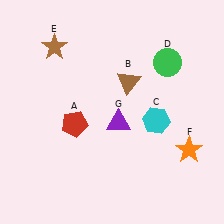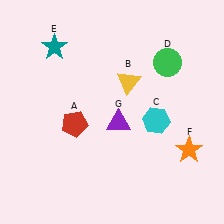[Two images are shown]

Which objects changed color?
B changed from brown to yellow. E changed from brown to teal.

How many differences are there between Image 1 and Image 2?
There are 2 differences between the two images.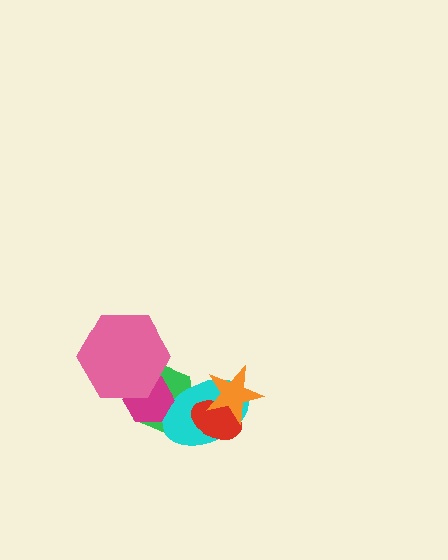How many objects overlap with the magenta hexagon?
3 objects overlap with the magenta hexagon.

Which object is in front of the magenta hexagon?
The pink hexagon is in front of the magenta hexagon.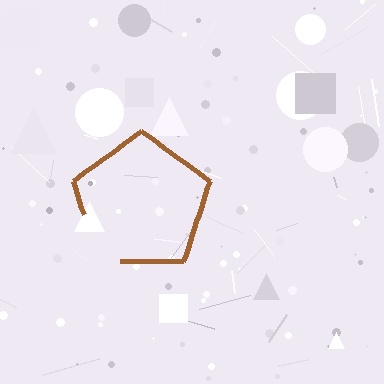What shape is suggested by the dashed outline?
The dashed outline suggests a pentagon.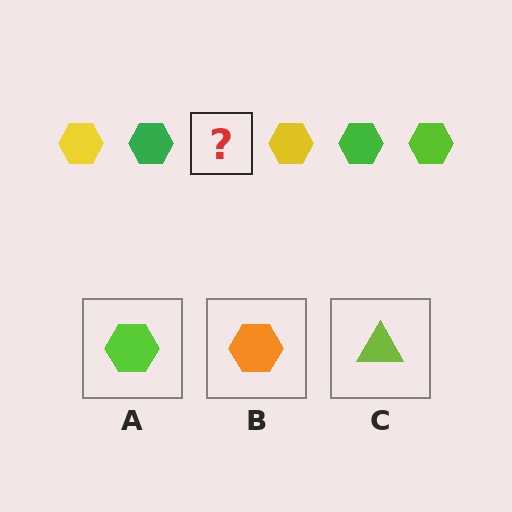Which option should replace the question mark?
Option A.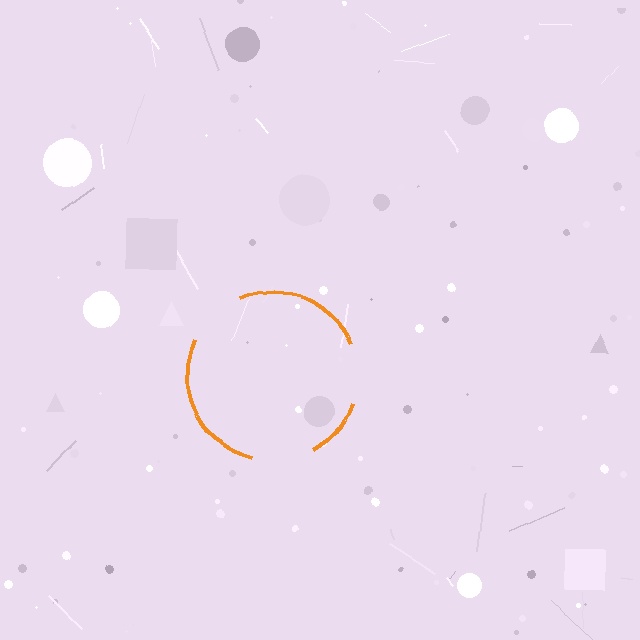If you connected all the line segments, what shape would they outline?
They would outline a circle.